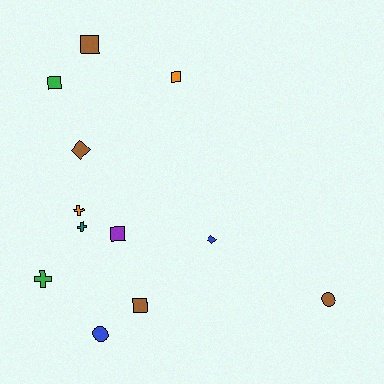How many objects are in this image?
There are 12 objects.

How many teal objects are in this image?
There is 1 teal object.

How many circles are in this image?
There are 2 circles.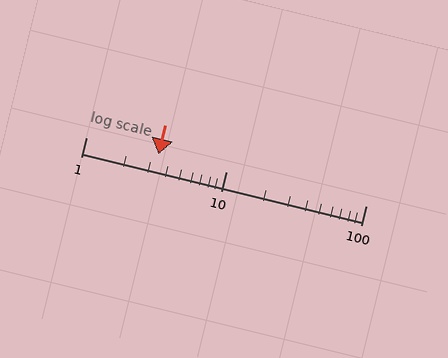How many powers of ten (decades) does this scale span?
The scale spans 2 decades, from 1 to 100.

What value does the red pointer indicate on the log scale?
The pointer indicates approximately 3.3.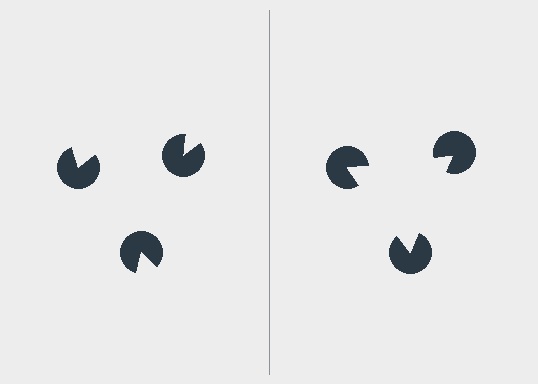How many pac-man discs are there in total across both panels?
6 — 3 on each side.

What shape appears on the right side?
An illusory triangle.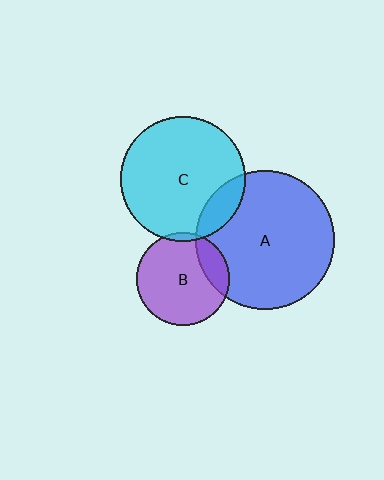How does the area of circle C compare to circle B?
Approximately 1.8 times.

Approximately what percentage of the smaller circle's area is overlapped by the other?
Approximately 20%.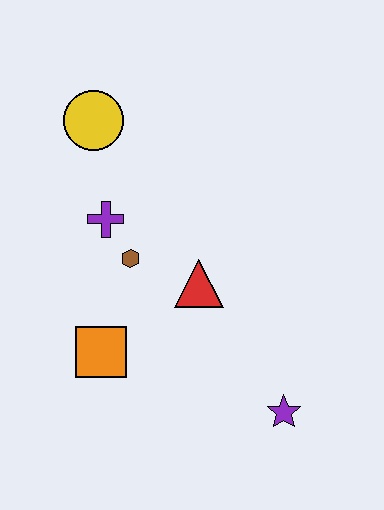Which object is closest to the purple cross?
The brown hexagon is closest to the purple cross.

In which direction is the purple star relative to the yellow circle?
The purple star is below the yellow circle.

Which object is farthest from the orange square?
The yellow circle is farthest from the orange square.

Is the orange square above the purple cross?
No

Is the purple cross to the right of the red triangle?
No